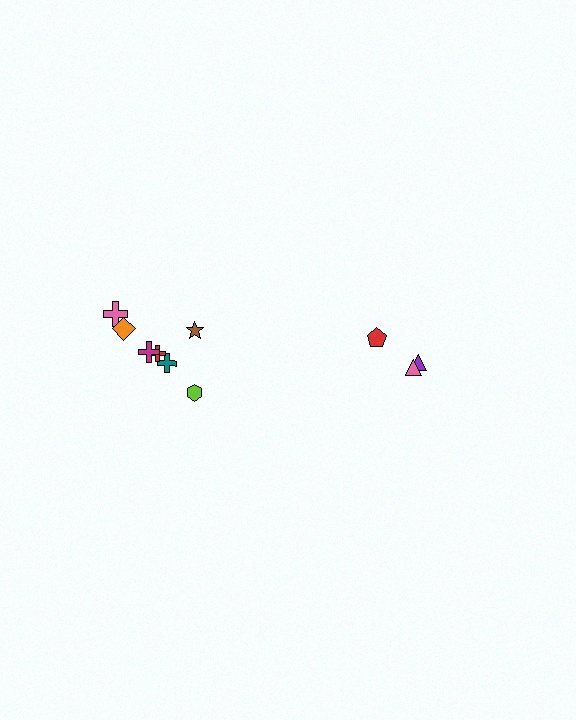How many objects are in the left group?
There are 7 objects.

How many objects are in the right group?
There are 3 objects.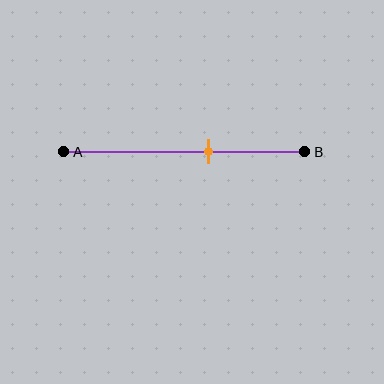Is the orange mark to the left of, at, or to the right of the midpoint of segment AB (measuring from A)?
The orange mark is to the right of the midpoint of segment AB.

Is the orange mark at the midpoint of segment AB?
No, the mark is at about 60% from A, not at the 50% midpoint.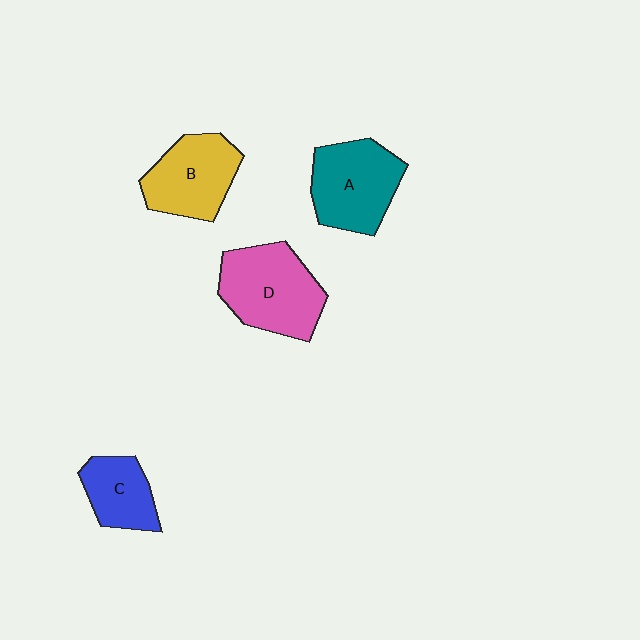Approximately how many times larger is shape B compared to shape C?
Approximately 1.4 times.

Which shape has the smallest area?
Shape C (blue).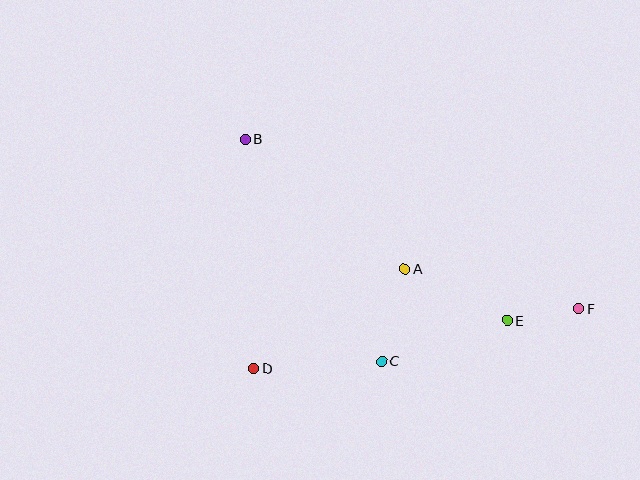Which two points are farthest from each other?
Points B and F are farthest from each other.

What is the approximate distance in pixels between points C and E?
The distance between C and E is approximately 132 pixels.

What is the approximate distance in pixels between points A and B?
The distance between A and B is approximately 206 pixels.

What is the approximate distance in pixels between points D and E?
The distance between D and E is approximately 258 pixels.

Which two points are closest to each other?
Points E and F are closest to each other.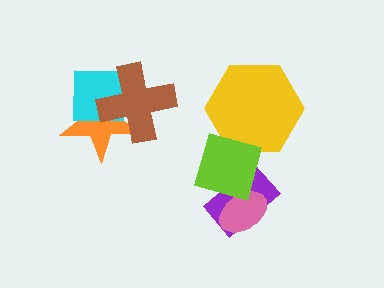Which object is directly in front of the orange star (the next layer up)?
The cyan square is directly in front of the orange star.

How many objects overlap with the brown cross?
2 objects overlap with the brown cross.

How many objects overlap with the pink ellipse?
2 objects overlap with the pink ellipse.